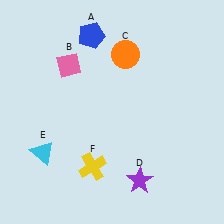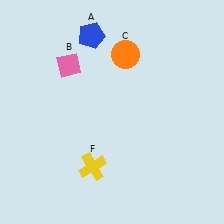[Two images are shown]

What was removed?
The purple star (D), the cyan triangle (E) were removed in Image 2.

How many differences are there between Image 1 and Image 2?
There are 2 differences between the two images.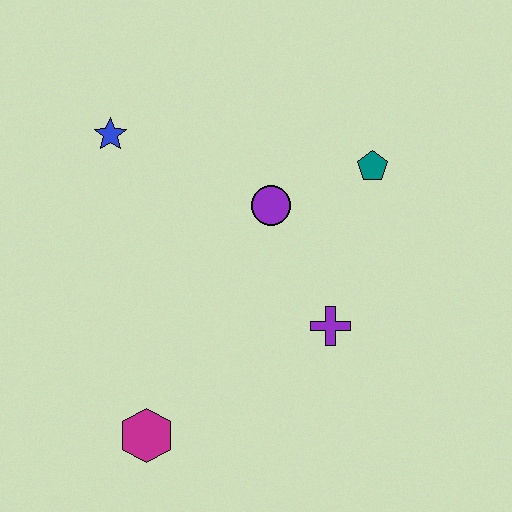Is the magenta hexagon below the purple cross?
Yes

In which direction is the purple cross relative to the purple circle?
The purple cross is below the purple circle.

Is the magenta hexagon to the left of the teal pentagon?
Yes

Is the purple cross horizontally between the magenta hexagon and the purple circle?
No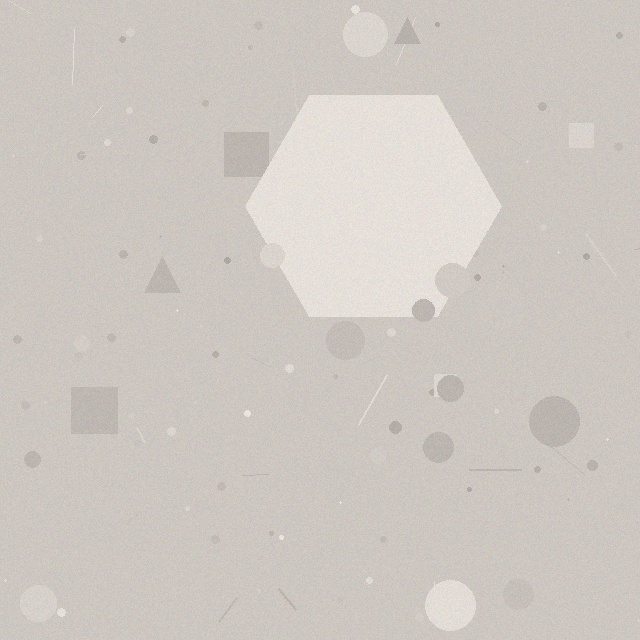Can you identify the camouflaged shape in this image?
The camouflaged shape is a hexagon.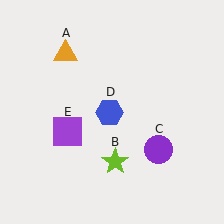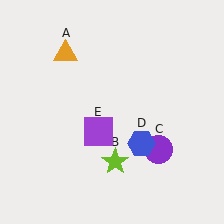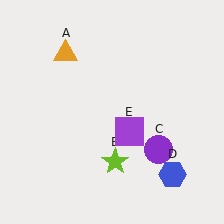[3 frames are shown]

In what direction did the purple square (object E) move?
The purple square (object E) moved right.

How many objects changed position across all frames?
2 objects changed position: blue hexagon (object D), purple square (object E).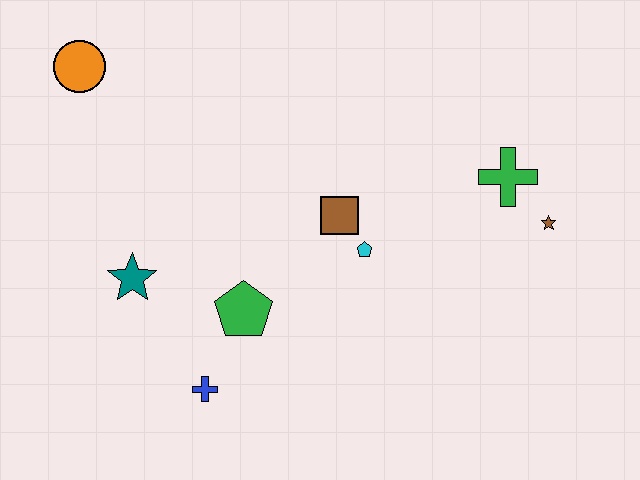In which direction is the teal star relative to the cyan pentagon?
The teal star is to the left of the cyan pentagon.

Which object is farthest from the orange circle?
The brown star is farthest from the orange circle.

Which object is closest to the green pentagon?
The blue cross is closest to the green pentagon.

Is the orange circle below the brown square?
No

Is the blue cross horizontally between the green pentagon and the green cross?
No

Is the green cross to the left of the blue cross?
No